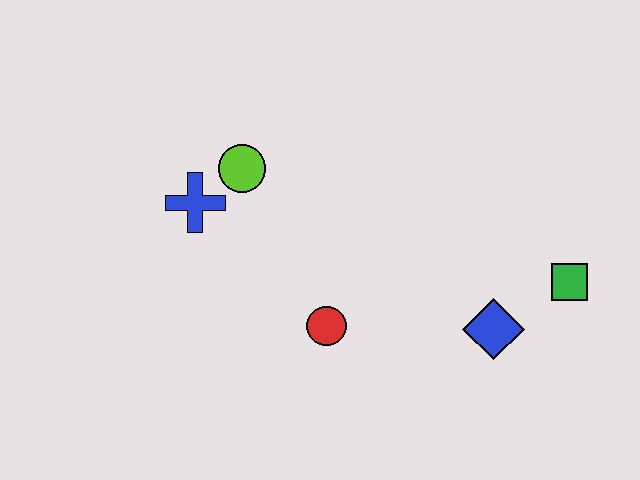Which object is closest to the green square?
The blue diamond is closest to the green square.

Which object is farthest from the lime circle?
The green square is farthest from the lime circle.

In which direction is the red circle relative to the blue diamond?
The red circle is to the left of the blue diamond.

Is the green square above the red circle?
Yes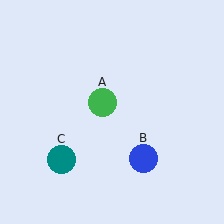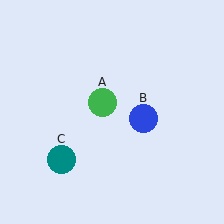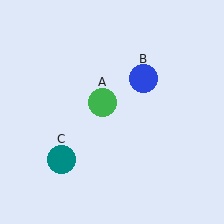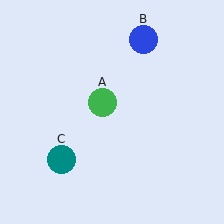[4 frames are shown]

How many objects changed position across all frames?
1 object changed position: blue circle (object B).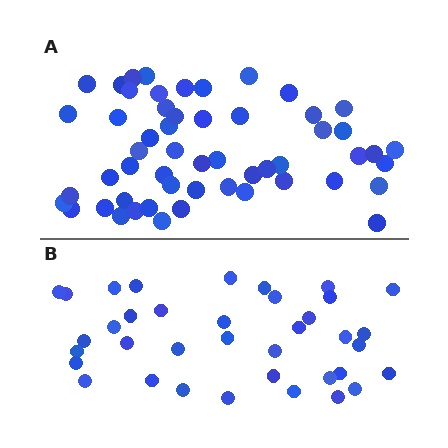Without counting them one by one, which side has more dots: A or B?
Region A (the top region) has more dots.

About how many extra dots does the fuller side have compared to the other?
Region A has approximately 15 more dots than region B.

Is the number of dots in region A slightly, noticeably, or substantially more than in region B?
Region A has substantially more. The ratio is roughly 1.5 to 1.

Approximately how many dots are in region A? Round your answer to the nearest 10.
About 50 dots. (The exact count is 54, which rounds to 50.)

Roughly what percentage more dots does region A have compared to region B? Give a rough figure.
About 45% more.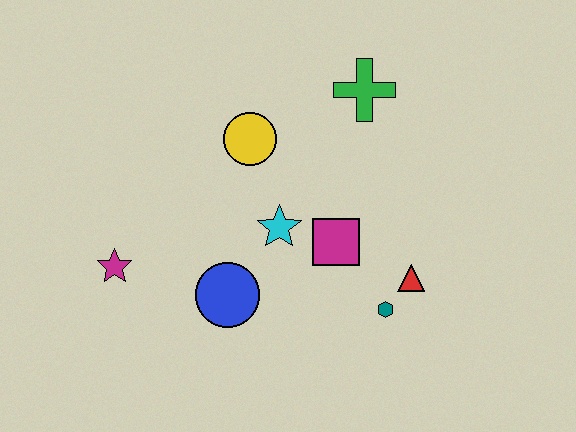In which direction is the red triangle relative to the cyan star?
The red triangle is to the right of the cyan star.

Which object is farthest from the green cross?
The magenta star is farthest from the green cross.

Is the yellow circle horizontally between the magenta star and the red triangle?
Yes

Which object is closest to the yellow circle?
The cyan star is closest to the yellow circle.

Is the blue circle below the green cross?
Yes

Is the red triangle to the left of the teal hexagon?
No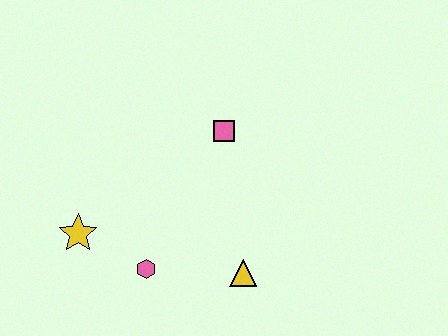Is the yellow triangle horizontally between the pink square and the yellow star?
No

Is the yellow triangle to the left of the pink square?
No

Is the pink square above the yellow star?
Yes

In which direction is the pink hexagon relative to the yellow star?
The pink hexagon is to the right of the yellow star.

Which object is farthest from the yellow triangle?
The yellow star is farthest from the yellow triangle.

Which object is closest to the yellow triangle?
The pink hexagon is closest to the yellow triangle.